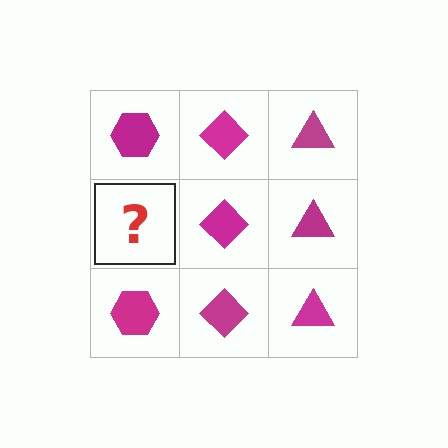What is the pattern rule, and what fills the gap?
The rule is that each column has a consistent shape. The gap should be filled with a magenta hexagon.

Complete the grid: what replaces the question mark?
The question mark should be replaced with a magenta hexagon.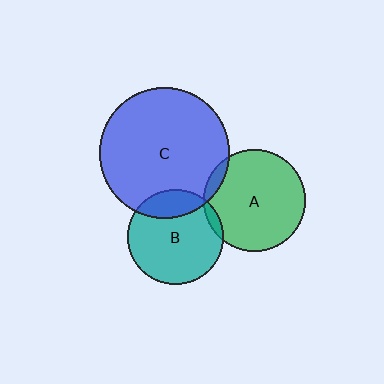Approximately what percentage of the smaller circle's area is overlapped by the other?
Approximately 5%.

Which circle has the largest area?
Circle C (blue).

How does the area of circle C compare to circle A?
Approximately 1.6 times.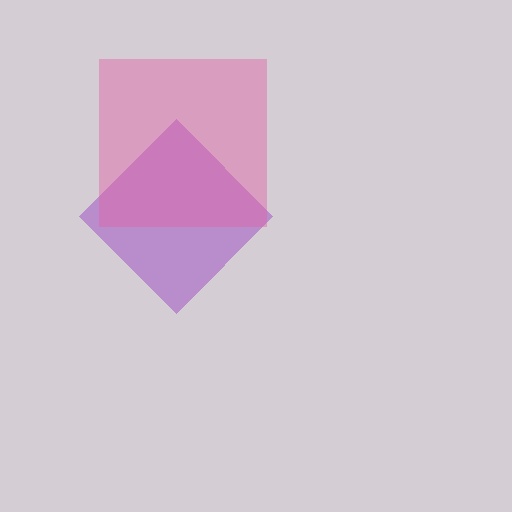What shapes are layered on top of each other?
The layered shapes are: a purple diamond, a pink square.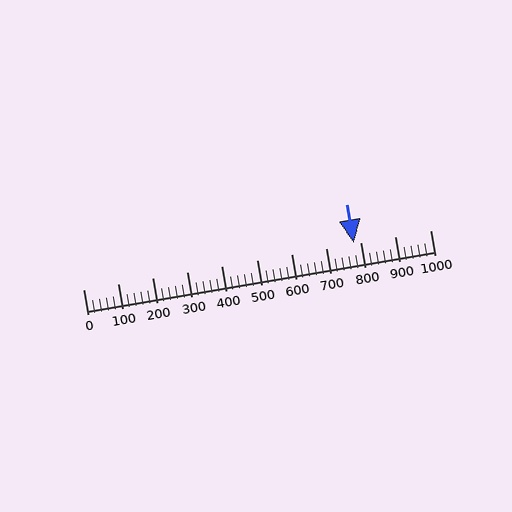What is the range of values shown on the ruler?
The ruler shows values from 0 to 1000.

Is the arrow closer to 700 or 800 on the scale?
The arrow is closer to 800.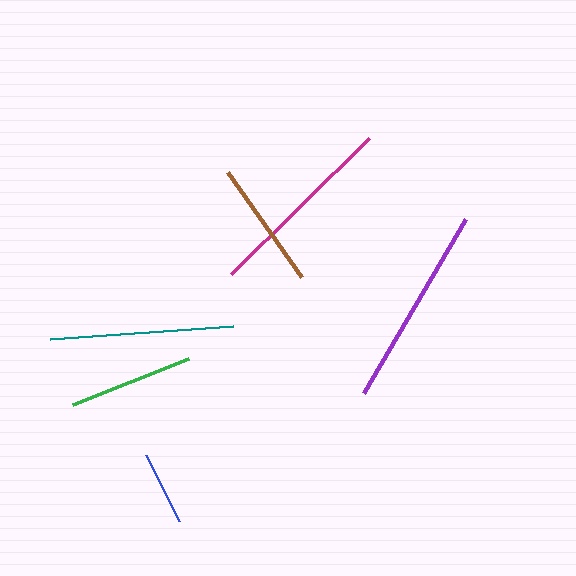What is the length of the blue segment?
The blue segment is approximately 74 pixels long.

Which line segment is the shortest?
The blue line is the shortest at approximately 74 pixels.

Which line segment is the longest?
The purple line is the longest at approximately 202 pixels.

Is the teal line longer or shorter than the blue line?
The teal line is longer than the blue line.